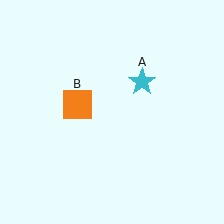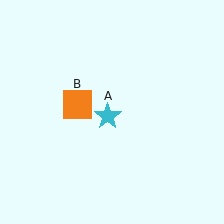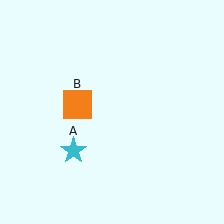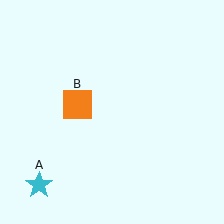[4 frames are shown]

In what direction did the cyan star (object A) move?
The cyan star (object A) moved down and to the left.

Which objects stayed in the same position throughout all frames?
Orange square (object B) remained stationary.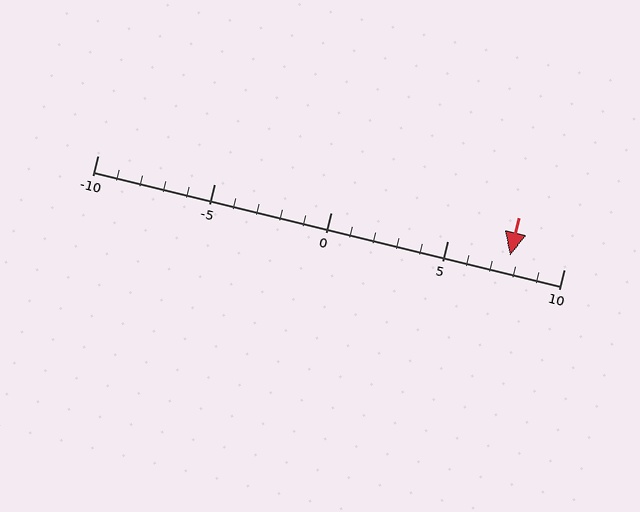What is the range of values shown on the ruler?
The ruler shows values from -10 to 10.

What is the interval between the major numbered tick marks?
The major tick marks are spaced 5 units apart.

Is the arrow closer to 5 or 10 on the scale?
The arrow is closer to 10.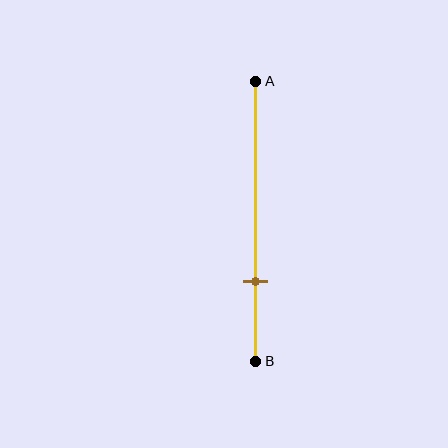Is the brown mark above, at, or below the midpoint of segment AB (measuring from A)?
The brown mark is below the midpoint of segment AB.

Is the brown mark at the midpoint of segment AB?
No, the mark is at about 70% from A, not at the 50% midpoint.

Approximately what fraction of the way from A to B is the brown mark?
The brown mark is approximately 70% of the way from A to B.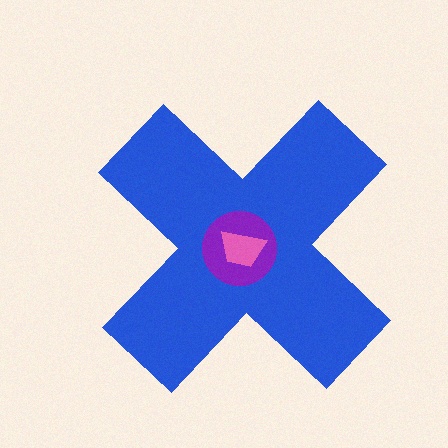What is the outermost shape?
The blue cross.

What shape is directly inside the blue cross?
The purple circle.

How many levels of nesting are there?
3.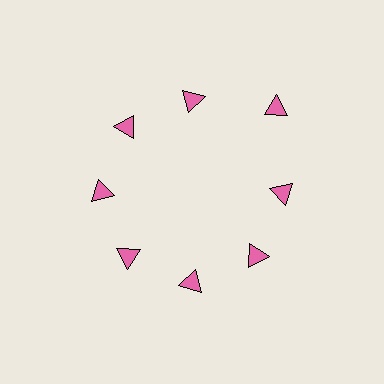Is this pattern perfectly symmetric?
No. The 8 pink triangles are arranged in a ring, but one element near the 2 o'clock position is pushed outward from the center, breaking the 8-fold rotational symmetry.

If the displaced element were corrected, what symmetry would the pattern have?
It would have 8-fold rotational symmetry — the pattern would map onto itself every 45 degrees.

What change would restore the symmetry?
The symmetry would be restored by moving it inward, back onto the ring so that all 8 triangles sit at equal angles and equal distance from the center.